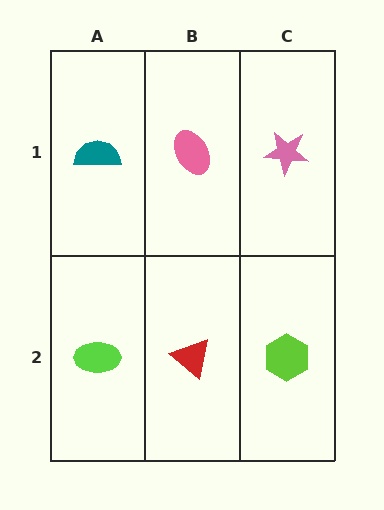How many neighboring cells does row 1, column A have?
2.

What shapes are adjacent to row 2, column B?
A pink ellipse (row 1, column B), a lime ellipse (row 2, column A), a lime hexagon (row 2, column C).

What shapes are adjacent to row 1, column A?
A lime ellipse (row 2, column A), a pink ellipse (row 1, column B).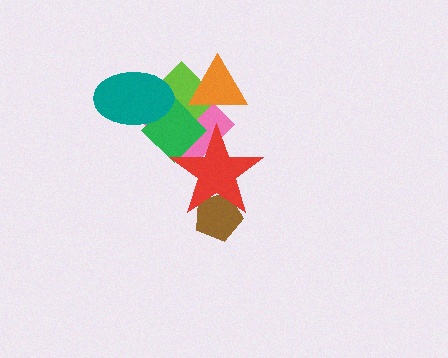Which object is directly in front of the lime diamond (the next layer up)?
The orange triangle is directly in front of the lime diamond.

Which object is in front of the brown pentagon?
The red star is in front of the brown pentagon.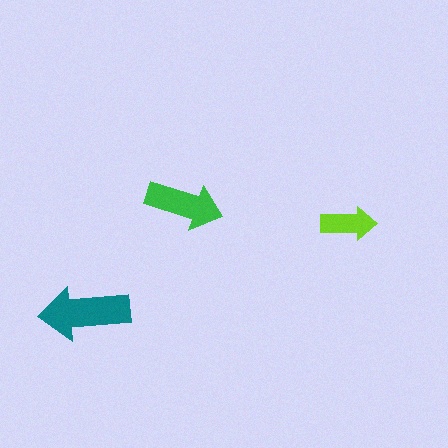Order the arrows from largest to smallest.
the teal one, the green one, the lime one.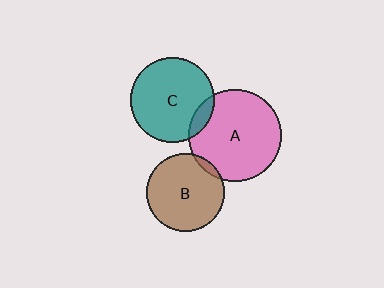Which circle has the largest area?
Circle A (pink).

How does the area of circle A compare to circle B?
Approximately 1.4 times.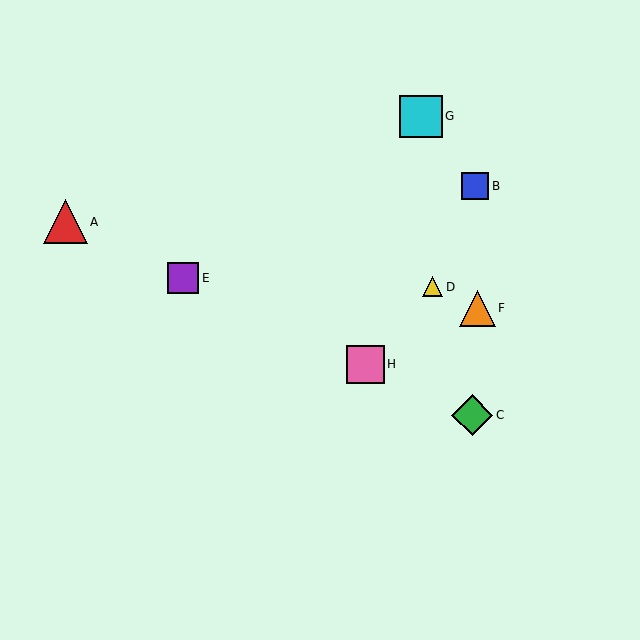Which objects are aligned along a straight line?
Objects A, C, E, H are aligned along a straight line.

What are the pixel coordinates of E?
Object E is at (183, 278).